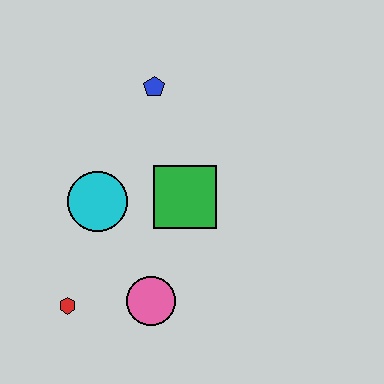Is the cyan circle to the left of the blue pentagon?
Yes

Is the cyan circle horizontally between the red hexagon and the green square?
Yes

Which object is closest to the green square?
The cyan circle is closest to the green square.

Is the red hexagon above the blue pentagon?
No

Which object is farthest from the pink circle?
The blue pentagon is farthest from the pink circle.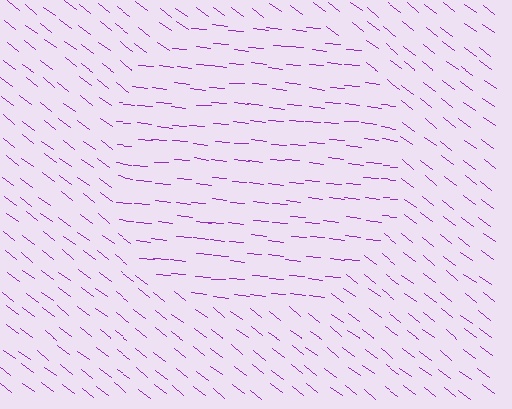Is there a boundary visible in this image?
Yes, there is a texture boundary formed by a change in line orientation.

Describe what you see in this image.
The image is filled with small purple line segments. A circle region in the image has lines oriented differently from the surrounding lines, creating a visible texture boundary.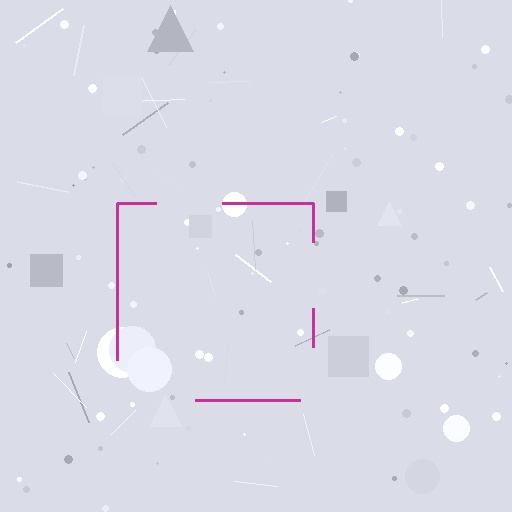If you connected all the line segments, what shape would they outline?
They would outline a square.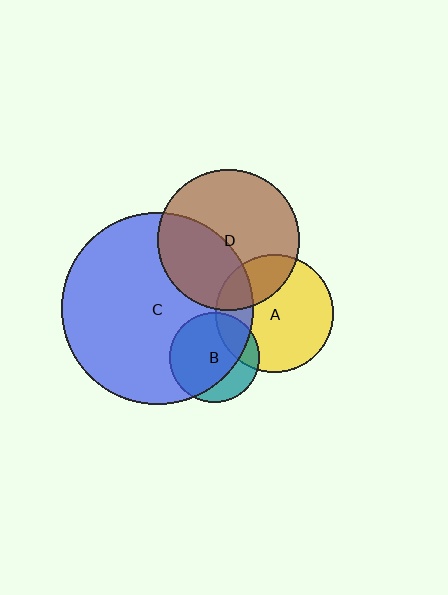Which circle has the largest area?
Circle C (blue).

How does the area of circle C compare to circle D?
Approximately 1.8 times.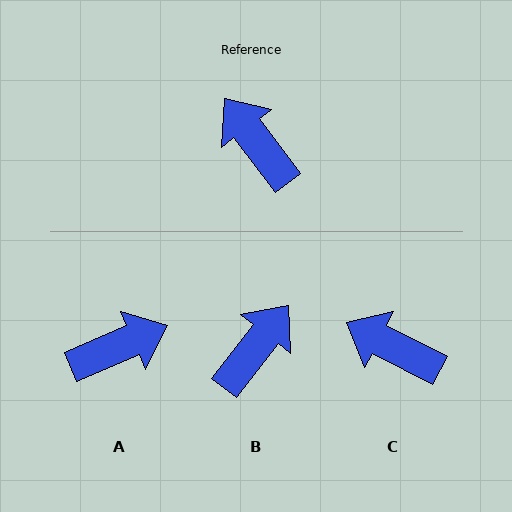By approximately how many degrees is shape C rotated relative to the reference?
Approximately 26 degrees counter-clockwise.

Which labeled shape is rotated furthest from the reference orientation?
A, about 104 degrees away.